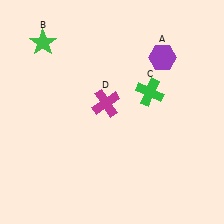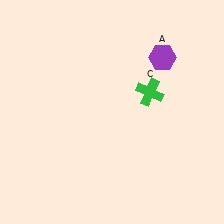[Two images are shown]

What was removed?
The green star (B), the magenta cross (D) were removed in Image 2.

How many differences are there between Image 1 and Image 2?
There are 2 differences between the two images.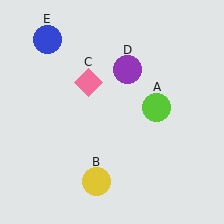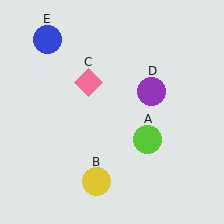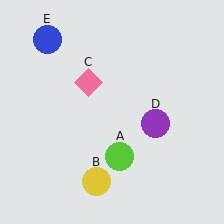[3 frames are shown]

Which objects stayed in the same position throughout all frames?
Yellow circle (object B) and pink diamond (object C) and blue circle (object E) remained stationary.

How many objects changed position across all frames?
2 objects changed position: lime circle (object A), purple circle (object D).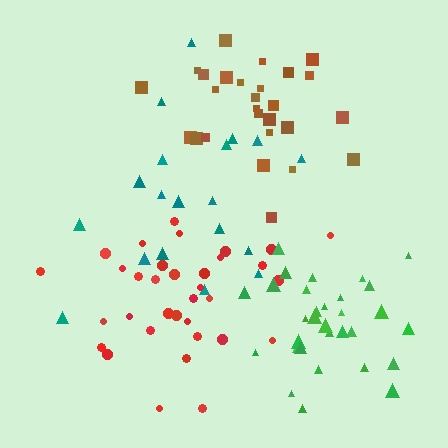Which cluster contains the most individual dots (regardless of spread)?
Red (34).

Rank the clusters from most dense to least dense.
green, brown, red, teal.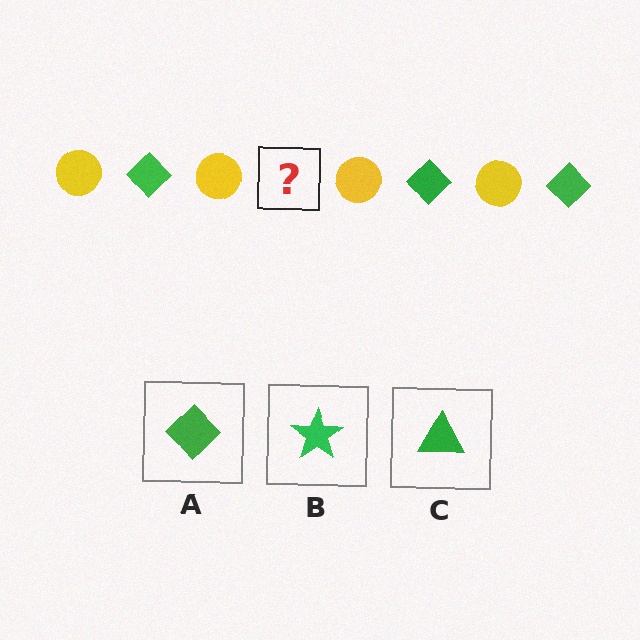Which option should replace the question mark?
Option A.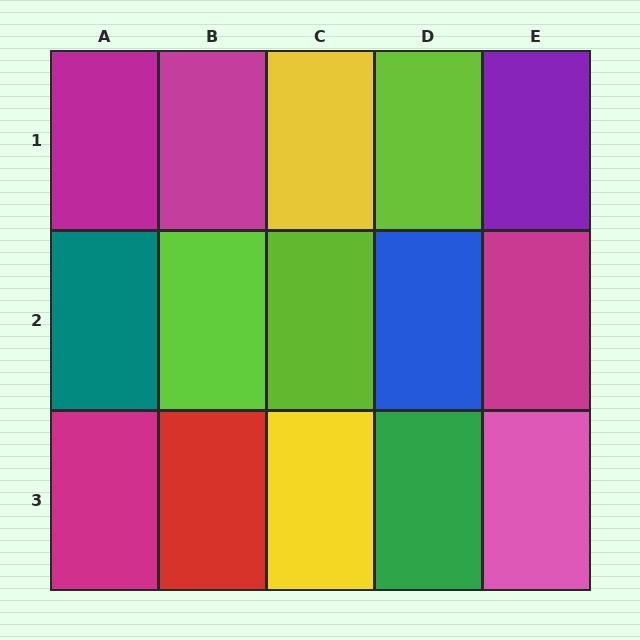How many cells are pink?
1 cell is pink.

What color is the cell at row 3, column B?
Red.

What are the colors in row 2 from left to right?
Teal, lime, lime, blue, magenta.